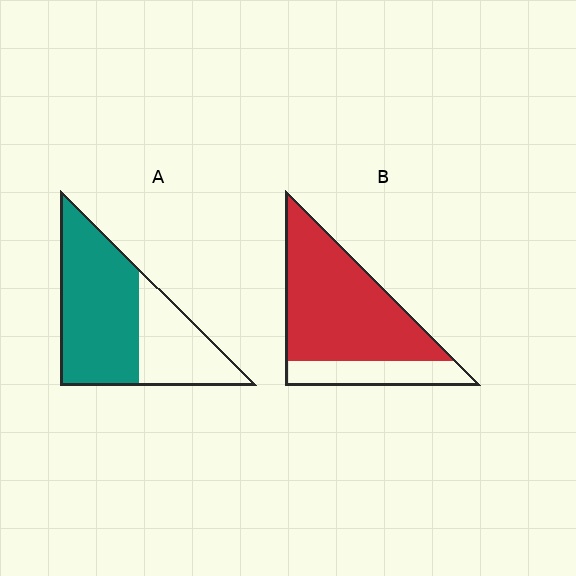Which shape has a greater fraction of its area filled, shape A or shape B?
Shape B.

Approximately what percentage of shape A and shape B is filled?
A is approximately 65% and B is approximately 75%.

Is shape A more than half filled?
Yes.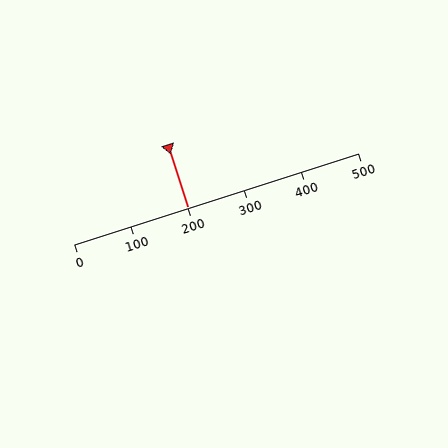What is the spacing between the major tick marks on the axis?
The major ticks are spaced 100 apart.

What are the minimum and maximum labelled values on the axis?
The axis runs from 0 to 500.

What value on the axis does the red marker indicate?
The marker indicates approximately 200.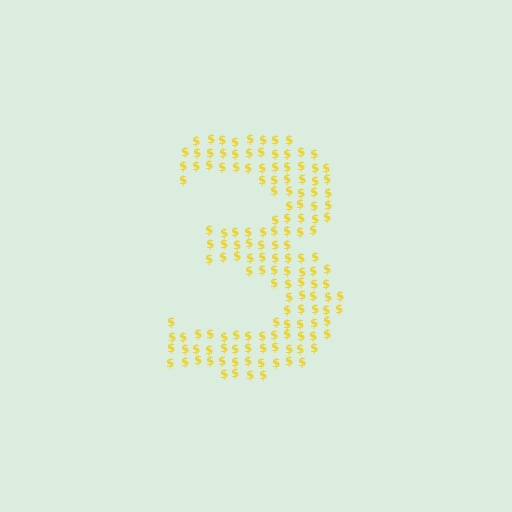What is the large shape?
The large shape is the digit 3.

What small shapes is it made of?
It is made of small dollar signs.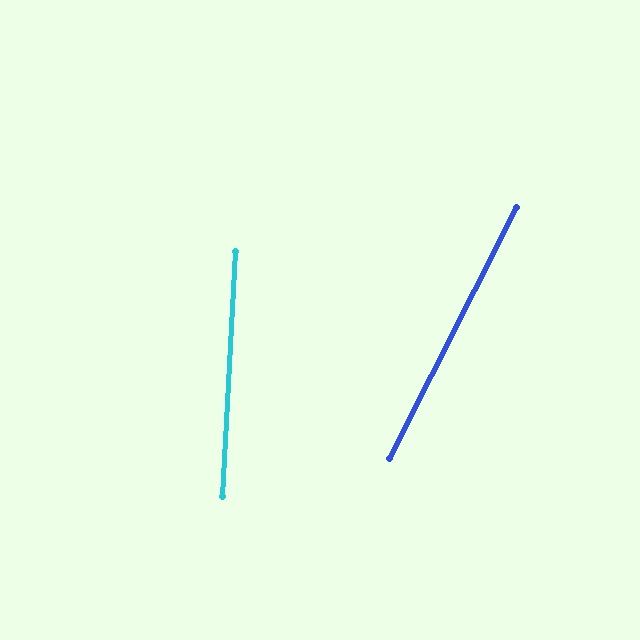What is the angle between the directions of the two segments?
Approximately 24 degrees.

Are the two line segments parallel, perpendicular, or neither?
Neither parallel nor perpendicular — they differ by about 24°.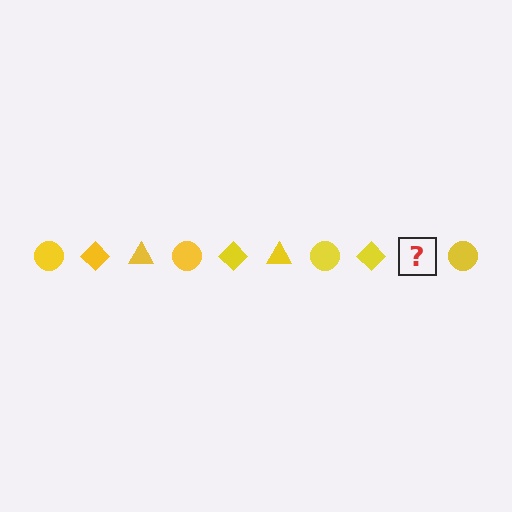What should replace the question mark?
The question mark should be replaced with a yellow triangle.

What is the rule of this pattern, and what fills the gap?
The rule is that the pattern cycles through circle, diamond, triangle shapes in yellow. The gap should be filled with a yellow triangle.